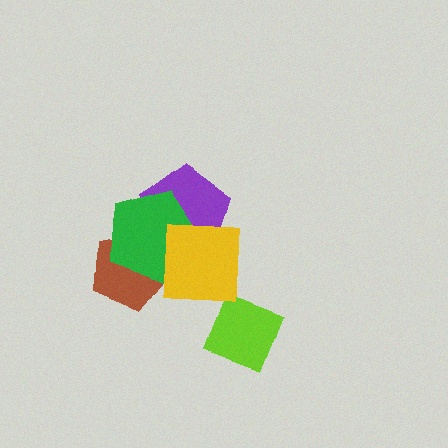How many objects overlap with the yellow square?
2 objects overlap with the yellow square.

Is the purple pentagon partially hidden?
Yes, it is partially covered by another shape.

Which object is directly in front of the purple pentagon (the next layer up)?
The brown pentagon is directly in front of the purple pentagon.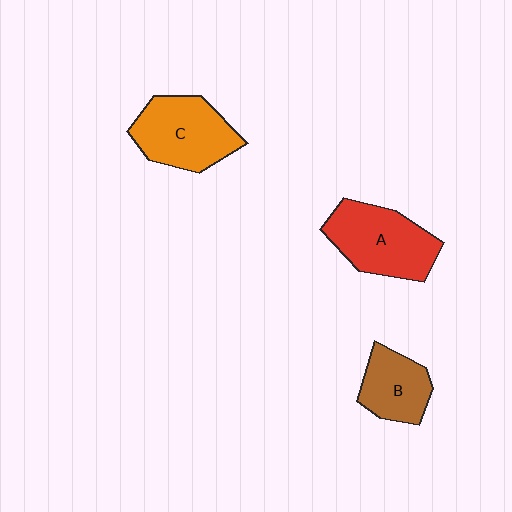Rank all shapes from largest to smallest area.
From largest to smallest: A (red), C (orange), B (brown).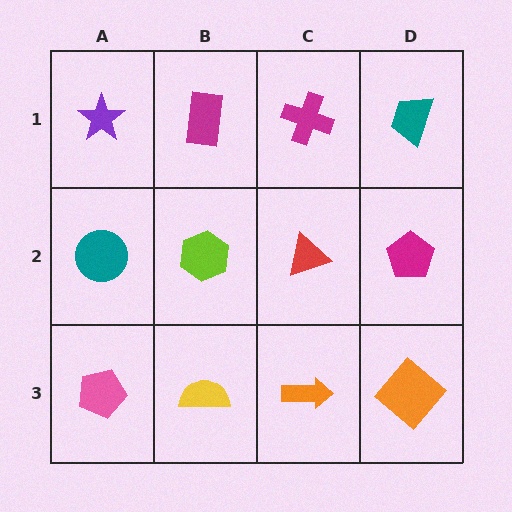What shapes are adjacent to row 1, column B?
A lime hexagon (row 2, column B), a purple star (row 1, column A), a magenta cross (row 1, column C).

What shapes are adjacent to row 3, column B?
A lime hexagon (row 2, column B), a pink pentagon (row 3, column A), an orange arrow (row 3, column C).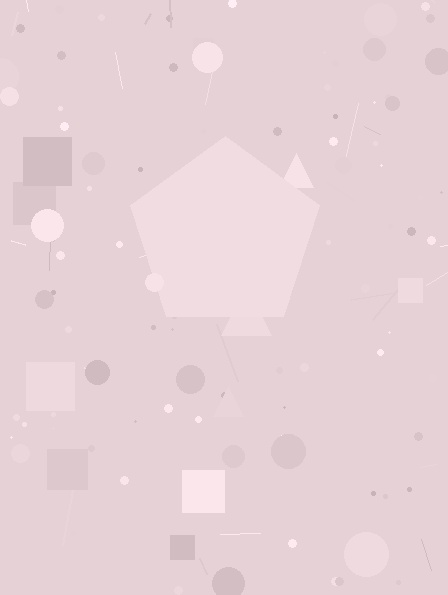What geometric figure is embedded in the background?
A pentagon is embedded in the background.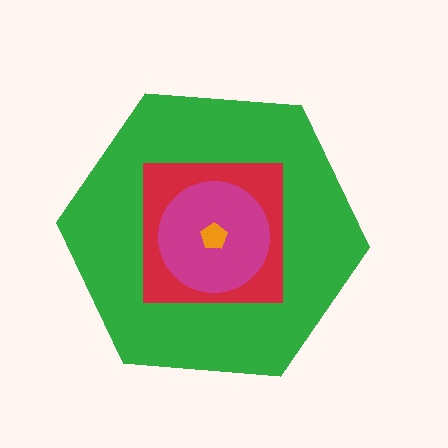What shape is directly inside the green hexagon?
The red square.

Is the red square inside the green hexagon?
Yes.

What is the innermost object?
The orange pentagon.